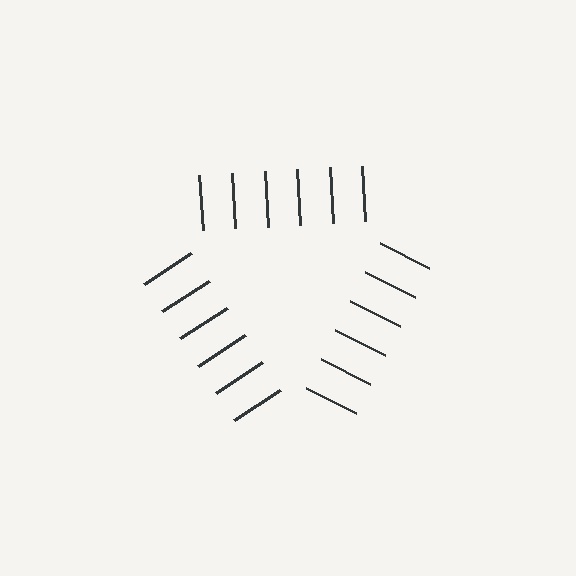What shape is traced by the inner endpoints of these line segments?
An illusory triangle — the line segments terminate on its edges but no continuous stroke is drawn.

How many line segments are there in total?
18 — 6 along each of the 3 edges.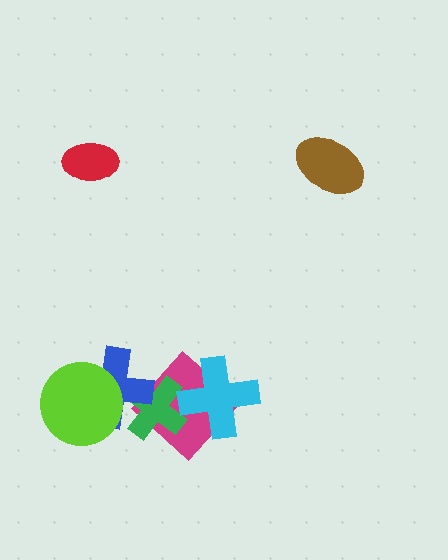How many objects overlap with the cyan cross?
2 objects overlap with the cyan cross.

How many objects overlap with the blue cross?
2 objects overlap with the blue cross.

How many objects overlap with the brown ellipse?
0 objects overlap with the brown ellipse.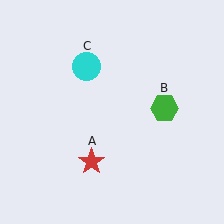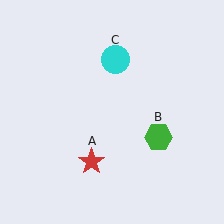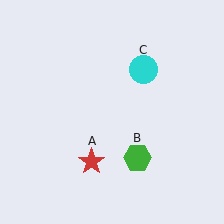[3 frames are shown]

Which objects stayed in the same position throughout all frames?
Red star (object A) remained stationary.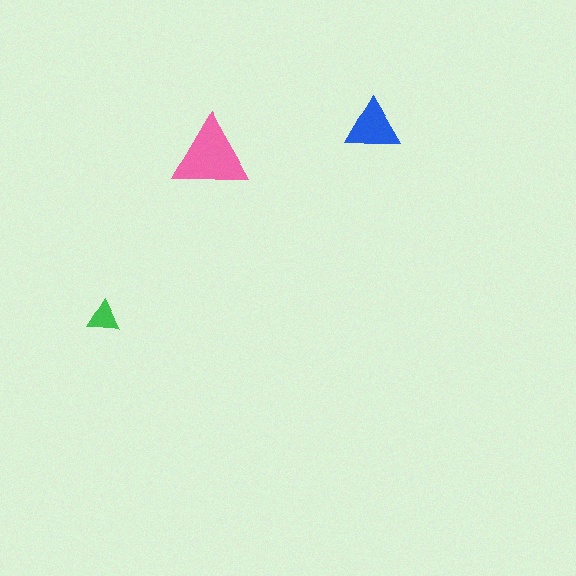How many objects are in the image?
There are 3 objects in the image.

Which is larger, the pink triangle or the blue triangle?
The pink one.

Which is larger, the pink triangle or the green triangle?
The pink one.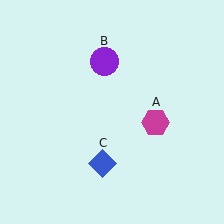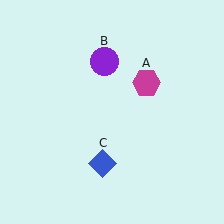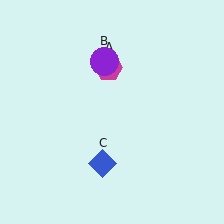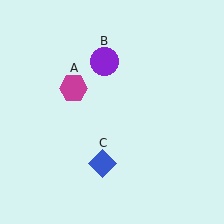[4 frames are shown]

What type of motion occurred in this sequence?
The magenta hexagon (object A) rotated counterclockwise around the center of the scene.